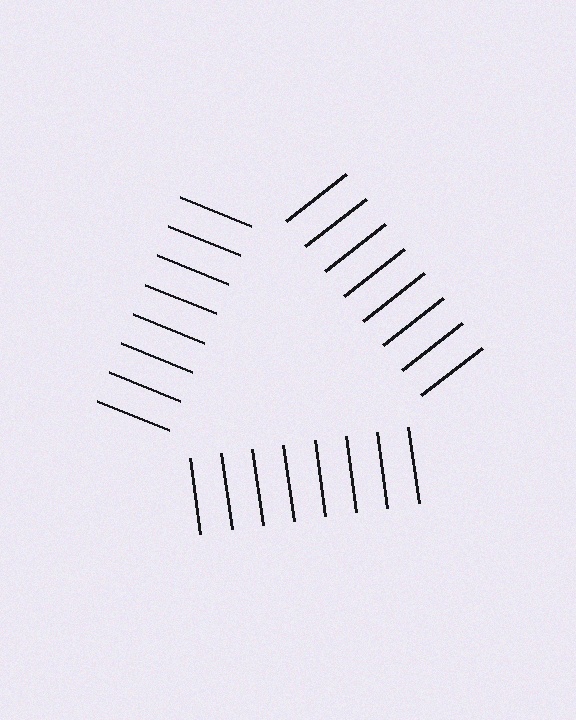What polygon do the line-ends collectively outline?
An illusory triangle — the line segments terminate on its edges but no continuous stroke is drawn.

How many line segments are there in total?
24 — 8 along each of the 3 edges.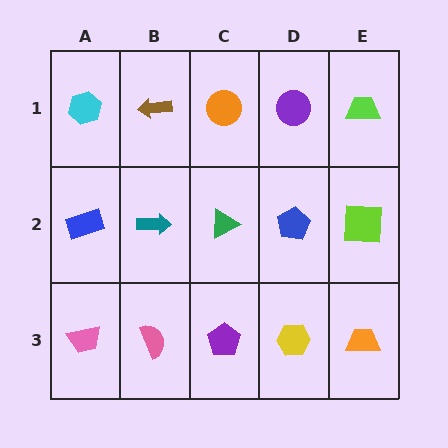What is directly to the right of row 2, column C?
A blue pentagon.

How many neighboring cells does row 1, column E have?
2.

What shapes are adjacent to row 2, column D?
A purple circle (row 1, column D), a yellow hexagon (row 3, column D), a green triangle (row 2, column C), a lime square (row 2, column E).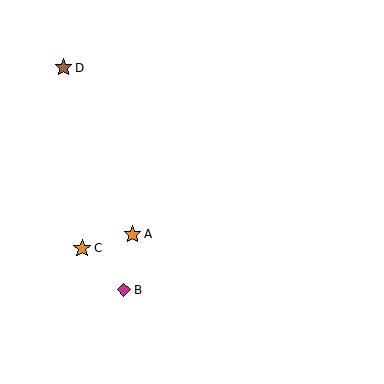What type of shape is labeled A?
Shape A is an orange star.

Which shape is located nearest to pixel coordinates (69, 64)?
The brown star (labeled D) at (63, 68) is nearest to that location.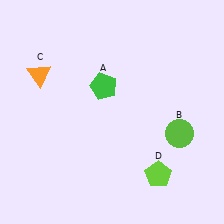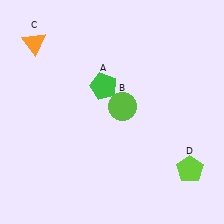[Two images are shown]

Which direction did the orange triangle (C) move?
The orange triangle (C) moved up.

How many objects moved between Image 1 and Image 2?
3 objects moved between the two images.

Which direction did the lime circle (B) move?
The lime circle (B) moved left.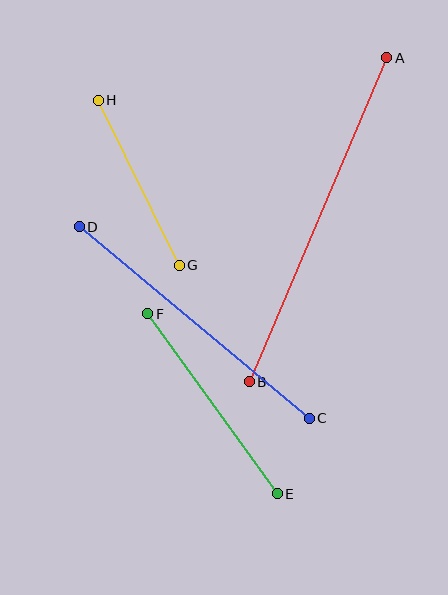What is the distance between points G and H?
The distance is approximately 184 pixels.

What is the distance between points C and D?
The distance is approximately 299 pixels.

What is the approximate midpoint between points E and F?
The midpoint is at approximately (212, 404) pixels.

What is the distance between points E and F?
The distance is approximately 222 pixels.